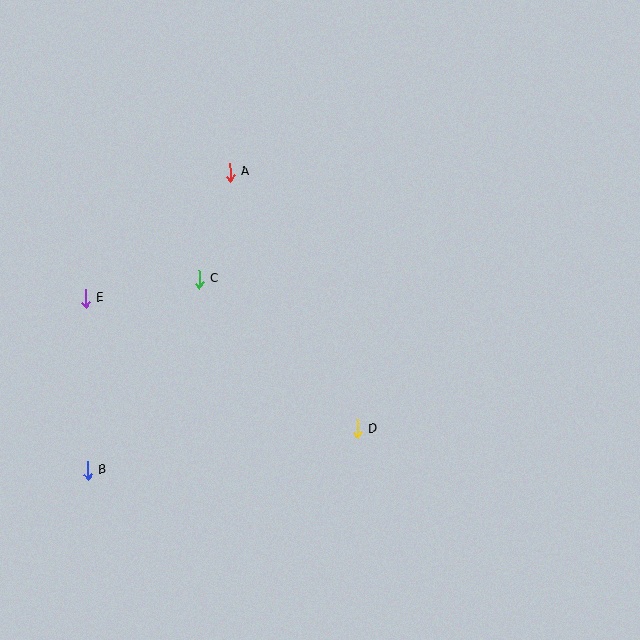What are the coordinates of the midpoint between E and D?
The midpoint between E and D is at (221, 363).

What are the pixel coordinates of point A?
Point A is at (230, 172).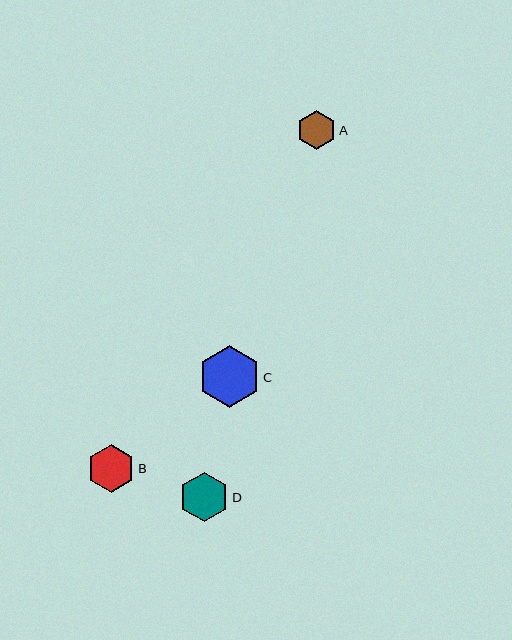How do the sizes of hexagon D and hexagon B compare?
Hexagon D and hexagon B are approximately the same size.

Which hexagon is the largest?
Hexagon C is the largest with a size of approximately 62 pixels.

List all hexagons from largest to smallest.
From largest to smallest: C, D, B, A.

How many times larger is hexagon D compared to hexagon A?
Hexagon D is approximately 1.3 times the size of hexagon A.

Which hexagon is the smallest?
Hexagon A is the smallest with a size of approximately 39 pixels.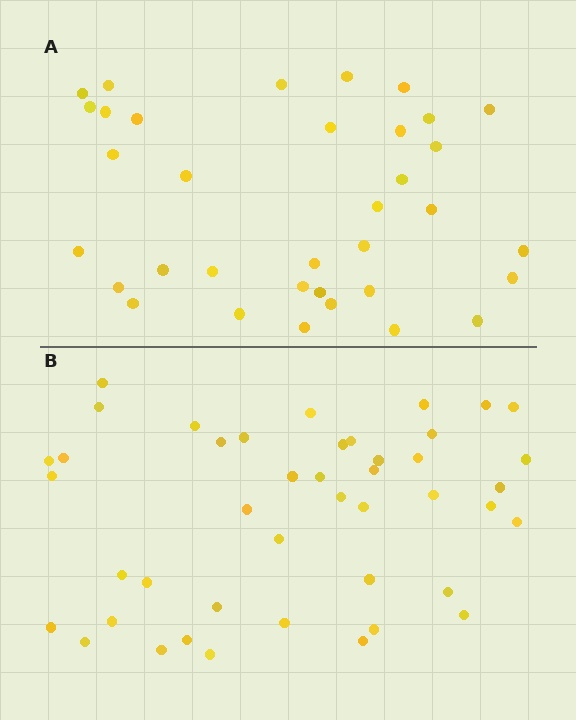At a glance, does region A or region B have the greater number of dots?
Region B (the bottom region) has more dots.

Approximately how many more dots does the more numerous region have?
Region B has roughly 8 or so more dots than region A.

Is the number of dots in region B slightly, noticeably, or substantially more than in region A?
Region B has noticeably more, but not dramatically so. The ratio is roughly 1.3 to 1.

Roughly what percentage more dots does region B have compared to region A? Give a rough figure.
About 25% more.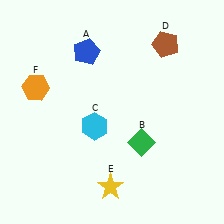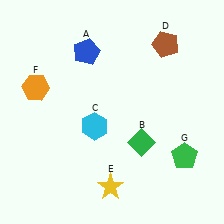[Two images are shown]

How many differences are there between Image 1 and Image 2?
There is 1 difference between the two images.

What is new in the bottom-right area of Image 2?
A green pentagon (G) was added in the bottom-right area of Image 2.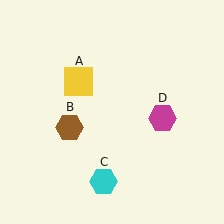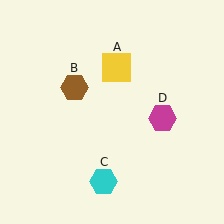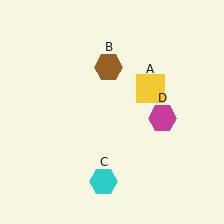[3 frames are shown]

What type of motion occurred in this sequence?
The yellow square (object A), brown hexagon (object B) rotated clockwise around the center of the scene.